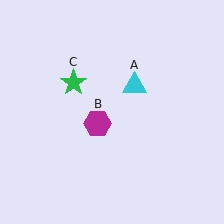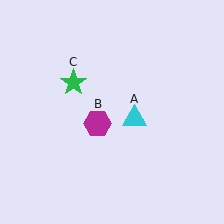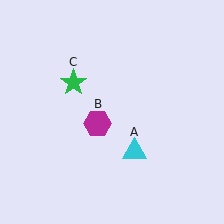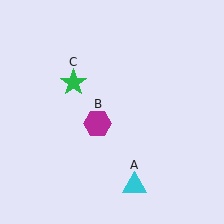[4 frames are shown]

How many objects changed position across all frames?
1 object changed position: cyan triangle (object A).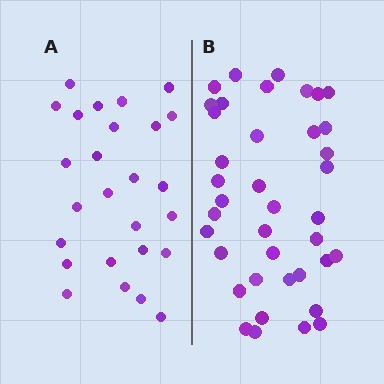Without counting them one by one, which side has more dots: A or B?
Region B (the right region) has more dots.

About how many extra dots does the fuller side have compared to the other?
Region B has approximately 15 more dots than region A.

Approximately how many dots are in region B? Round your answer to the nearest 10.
About 40 dots. (The exact count is 39, which rounds to 40.)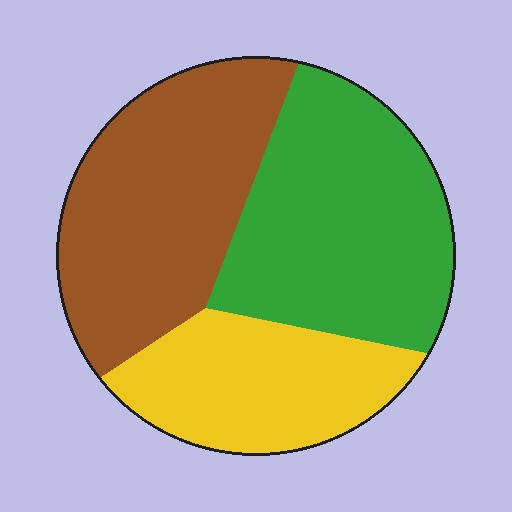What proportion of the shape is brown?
Brown takes up about three eighths (3/8) of the shape.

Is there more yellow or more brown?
Brown.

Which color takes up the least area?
Yellow, at roughly 25%.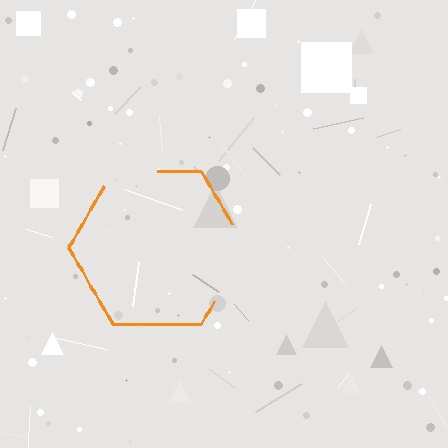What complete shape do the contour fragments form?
The contour fragments form a hexagon.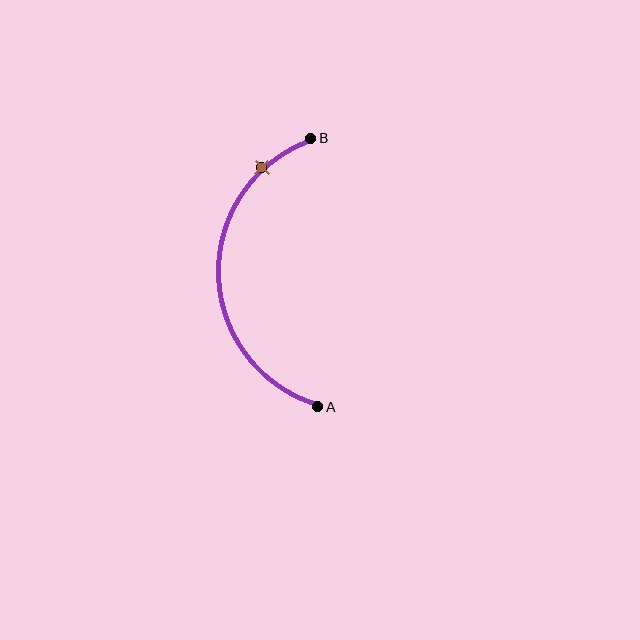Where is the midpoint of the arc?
The arc midpoint is the point on the curve farthest from the straight line joining A and B. It sits to the left of that line.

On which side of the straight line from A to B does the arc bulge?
The arc bulges to the left of the straight line connecting A and B.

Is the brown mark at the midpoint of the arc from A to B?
No. The brown mark lies on the arc but is closer to endpoint B. The arc midpoint would be at the point on the curve equidistant along the arc from both A and B.